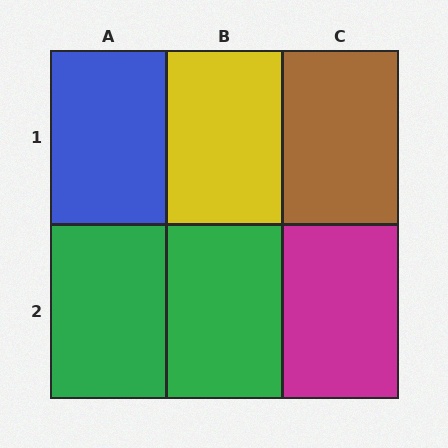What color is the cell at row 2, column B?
Green.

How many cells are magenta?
1 cell is magenta.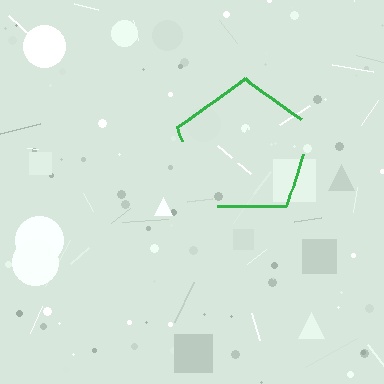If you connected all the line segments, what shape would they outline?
They would outline a pentagon.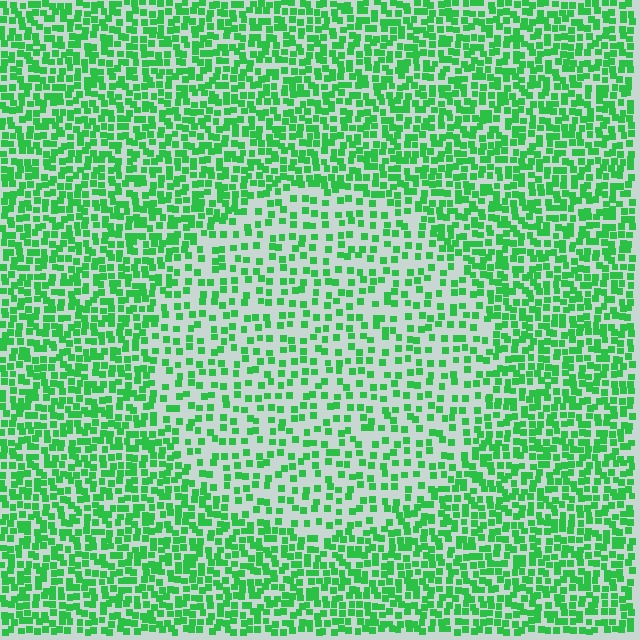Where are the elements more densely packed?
The elements are more densely packed outside the circle boundary.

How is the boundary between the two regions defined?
The boundary is defined by a change in element density (approximately 1.9x ratio). All elements are the same color, size, and shape.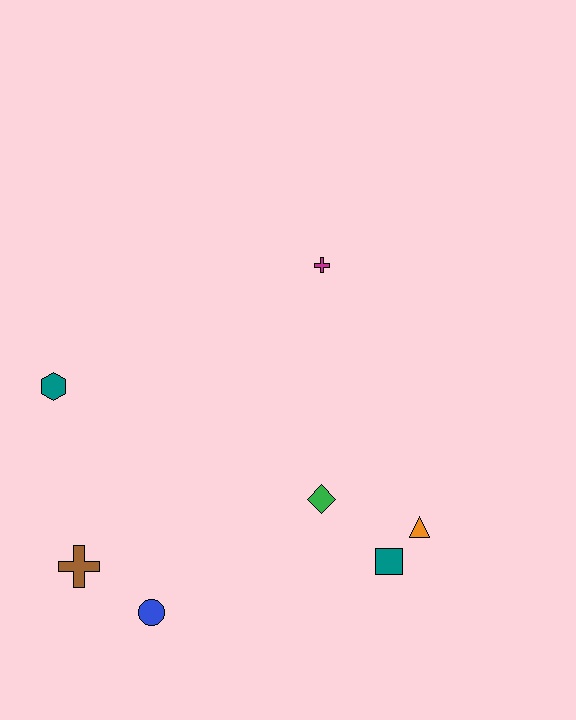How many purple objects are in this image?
There are no purple objects.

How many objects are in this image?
There are 7 objects.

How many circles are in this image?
There is 1 circle.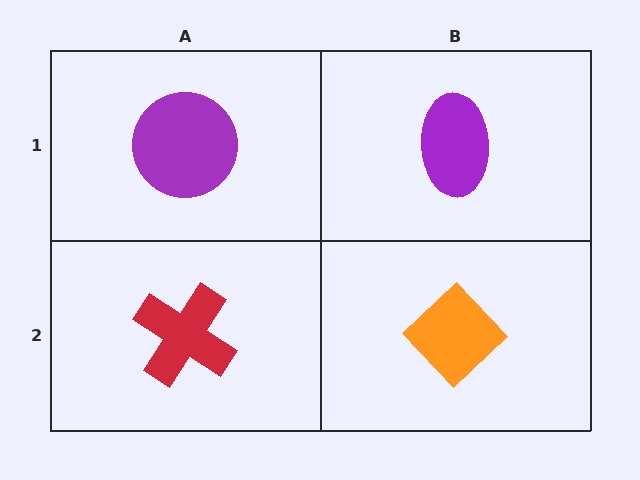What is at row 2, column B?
An orange diamond.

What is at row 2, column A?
A red cross.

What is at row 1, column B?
A purple ellipse.